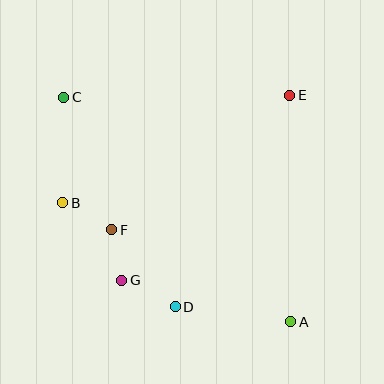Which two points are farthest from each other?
Points A and C are farthest from each other.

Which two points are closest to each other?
Points F and G are closest to each other.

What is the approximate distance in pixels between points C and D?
The distance between C and D is approximately 238 pixels.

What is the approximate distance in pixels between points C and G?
The distance between C and G is approximately 192 pixels.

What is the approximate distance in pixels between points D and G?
The distance between D and G is approximately 60 pixels.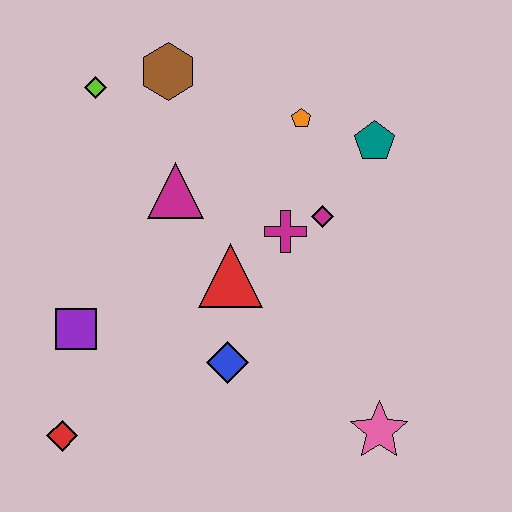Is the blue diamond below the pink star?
No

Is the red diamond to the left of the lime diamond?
Yes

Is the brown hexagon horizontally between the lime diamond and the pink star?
Yes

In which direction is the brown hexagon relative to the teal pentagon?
The brown hexagon is to the left of the teal pentagon.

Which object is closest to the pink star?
The blue diamond is closest to the pink star.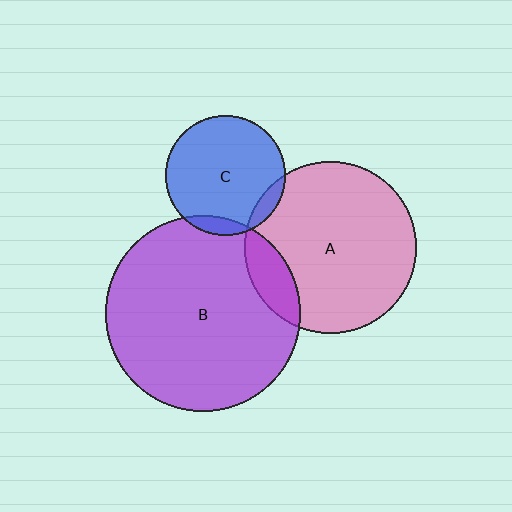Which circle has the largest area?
Circle B (purple).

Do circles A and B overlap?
Yes.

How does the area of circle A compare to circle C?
Approximately 2.0 times.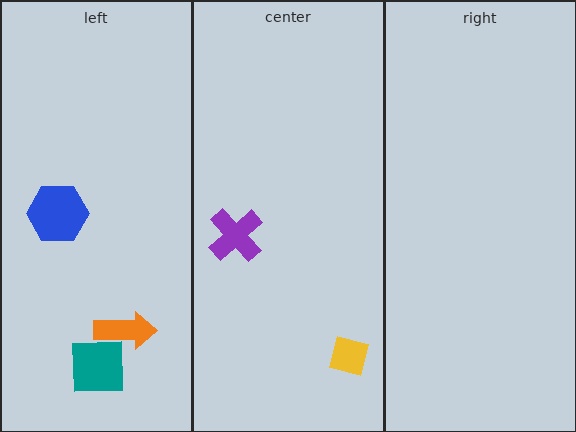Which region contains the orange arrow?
The left region.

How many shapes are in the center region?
2.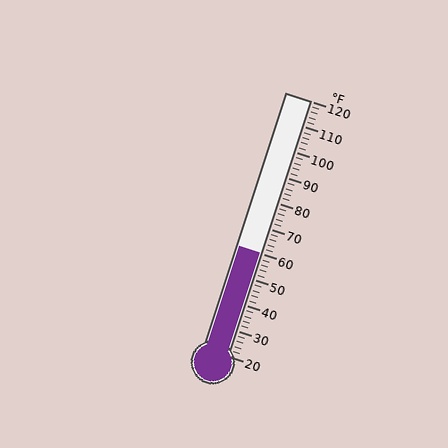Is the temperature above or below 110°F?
The temperature is below 110°F.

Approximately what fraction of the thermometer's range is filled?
The thermometer is filled to approximately 40% of its range.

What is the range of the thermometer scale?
The thermometer scale ranges from 20°F to 120°F.